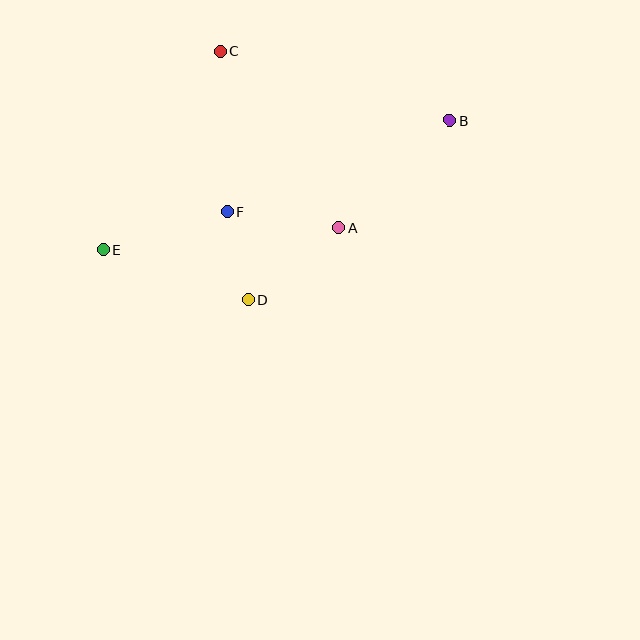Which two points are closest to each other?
Points D and F are closest to each other.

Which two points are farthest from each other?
Points B and E are farthest from each other.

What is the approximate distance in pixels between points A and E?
The distance between A and E is approximately 237 pixels.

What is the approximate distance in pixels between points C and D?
The distance between C and D is approximately 250 pixels.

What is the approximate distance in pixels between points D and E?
The distance between D and E is approximately 153 pixels.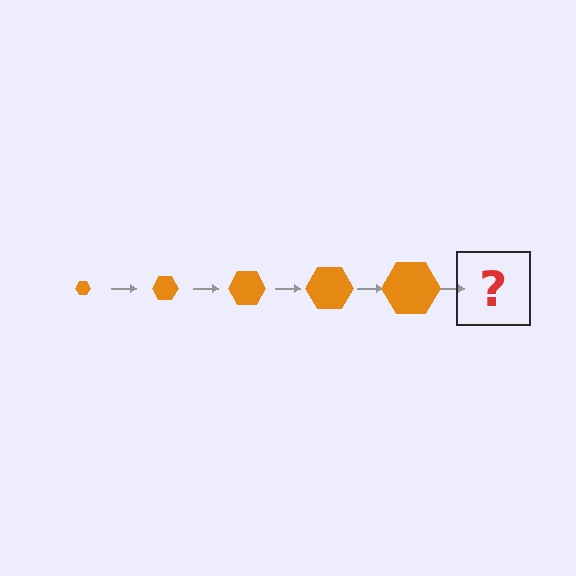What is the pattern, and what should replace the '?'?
The pattern is that the hexagon gets progressively larger each step. The '?' should be an orange hexagon, larger than the previous one.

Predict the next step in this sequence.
The next step is an orange hexagon, larger than the previous one.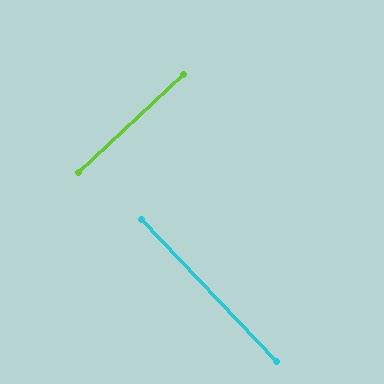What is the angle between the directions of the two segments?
Approximately 90 degrees.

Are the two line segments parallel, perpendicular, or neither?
Perpendicular — they meet at approximately 90°.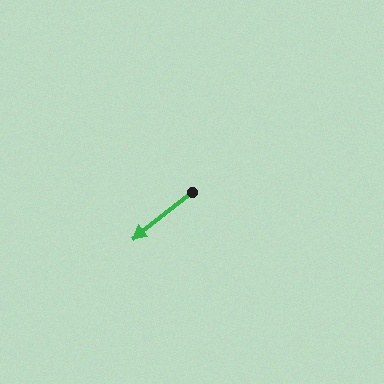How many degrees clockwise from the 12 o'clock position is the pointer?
Approximately 232 degrees.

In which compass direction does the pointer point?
Southwest.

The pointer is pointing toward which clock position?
Roughly 8 o'clock.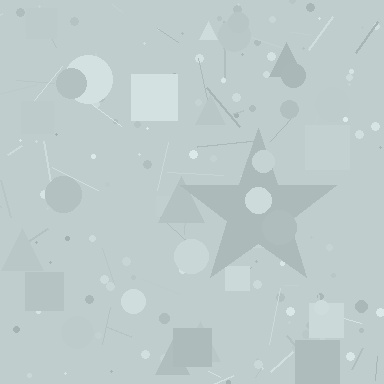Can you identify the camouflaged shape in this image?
The camouflaged shape is a star.